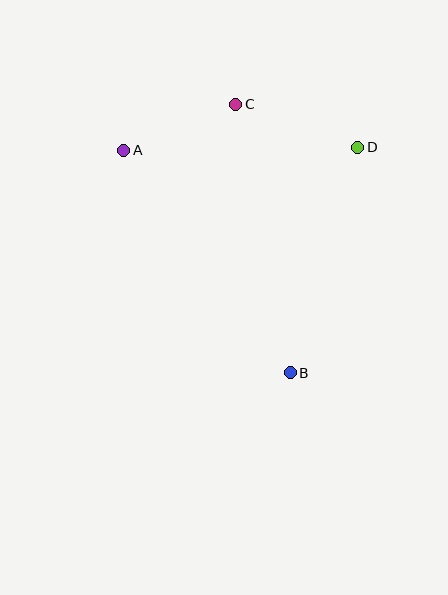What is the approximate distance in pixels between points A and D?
The distance between A and D is approximately 234 pixels.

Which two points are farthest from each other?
Points A and B are farthest from each other.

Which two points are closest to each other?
Points A and C are closest to each other.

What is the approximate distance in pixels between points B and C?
The distance between B and C is approximately 274 pixels.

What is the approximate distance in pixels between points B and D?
The distance between B and D is approximately 236 pixels.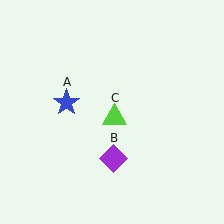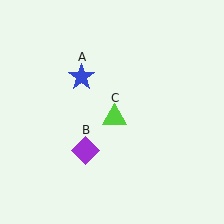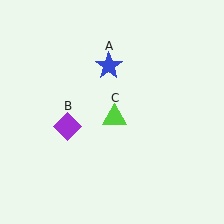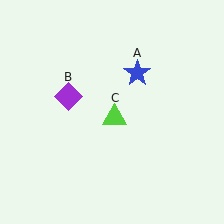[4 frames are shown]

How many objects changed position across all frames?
2 objects changed position: blue star (object A), purple diamond (object B).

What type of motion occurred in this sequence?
The blue star (object A), purple diamond (object B) rotated clockwise around the center of the scene.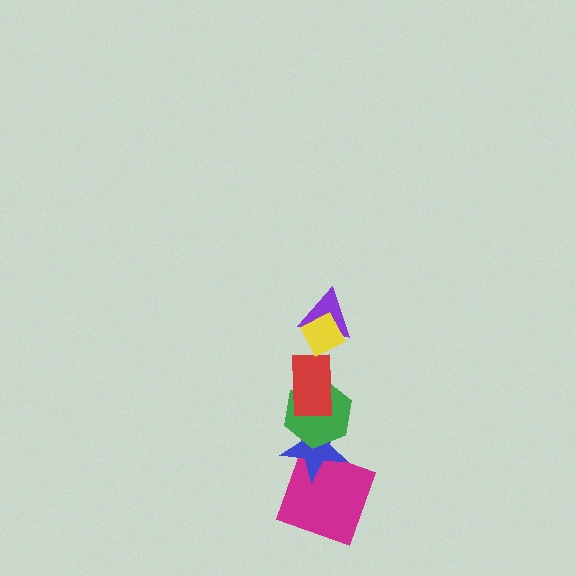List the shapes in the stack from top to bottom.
From top to bottom: the yellow diamond, the purple triangle, the red rectangle, the green hexagon, the blue star, the magenta square.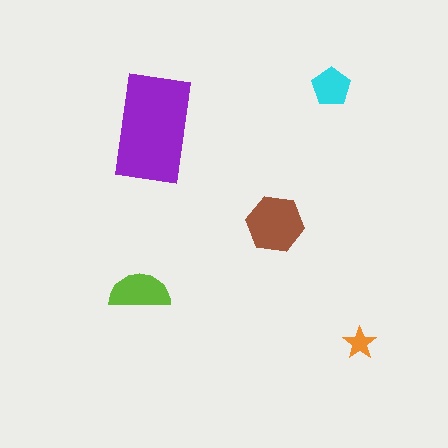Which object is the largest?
The purple rectangle.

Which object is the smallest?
The orange star.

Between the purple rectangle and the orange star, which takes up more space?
The purple rectangle.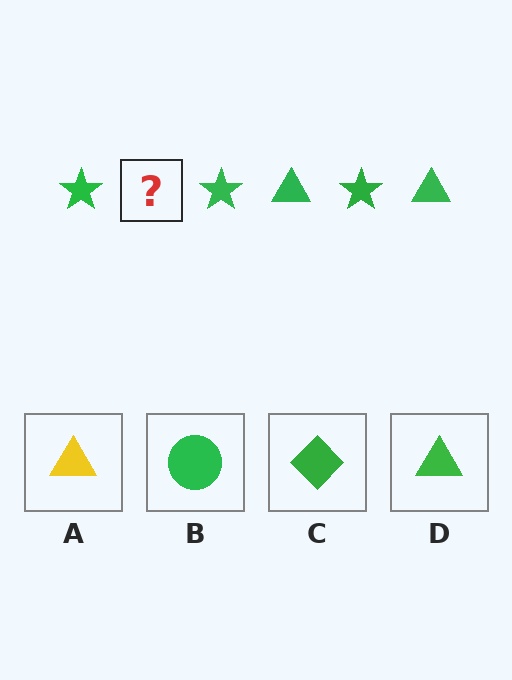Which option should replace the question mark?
Option D.